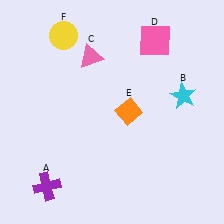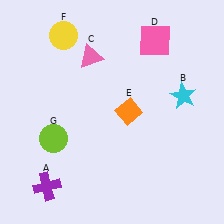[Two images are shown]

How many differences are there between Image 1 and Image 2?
There is 1 difference between the two images.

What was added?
A lime circle (G) was added in Image 2.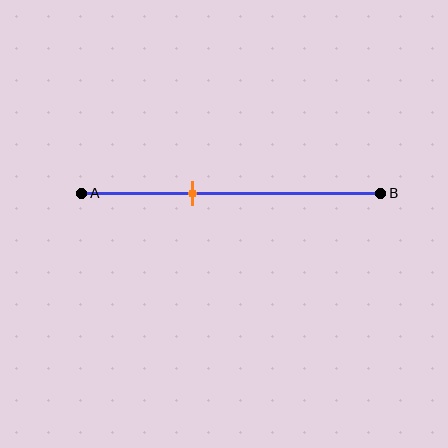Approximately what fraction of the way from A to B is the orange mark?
The orange mark is approximately 35% of the way from A to B.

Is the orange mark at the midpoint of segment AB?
No, the mark is at about 35% from A, not at the 50% midpoint.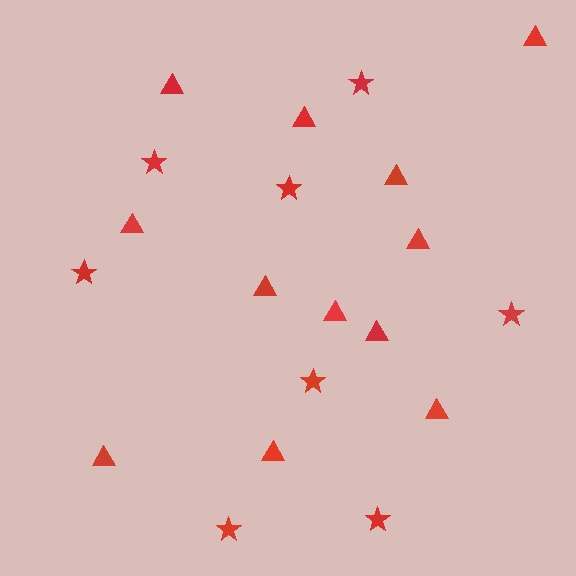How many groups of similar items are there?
There are 2 groups: one group of triangles (12) and one group of stars (8).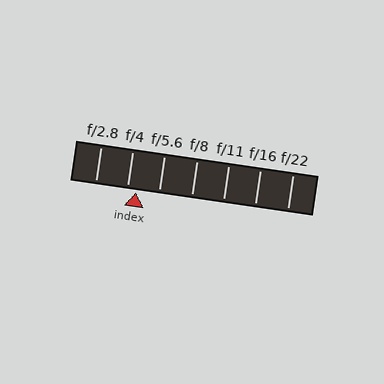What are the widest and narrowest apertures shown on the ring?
The widest aperture shown is f/2.8 and the narrowest is f/22.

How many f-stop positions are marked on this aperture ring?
There are 7 f-stop positions marked.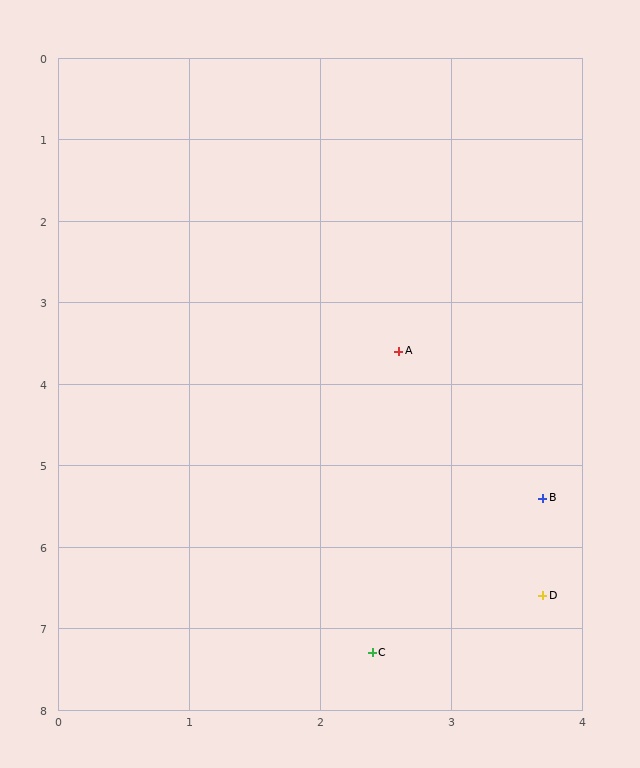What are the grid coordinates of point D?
Point D is at approximately (3.7, 6.6).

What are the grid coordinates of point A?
Point A is at approximately (2.6, 3.6).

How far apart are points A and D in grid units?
Points A and D are about 3.2 grid units apart.